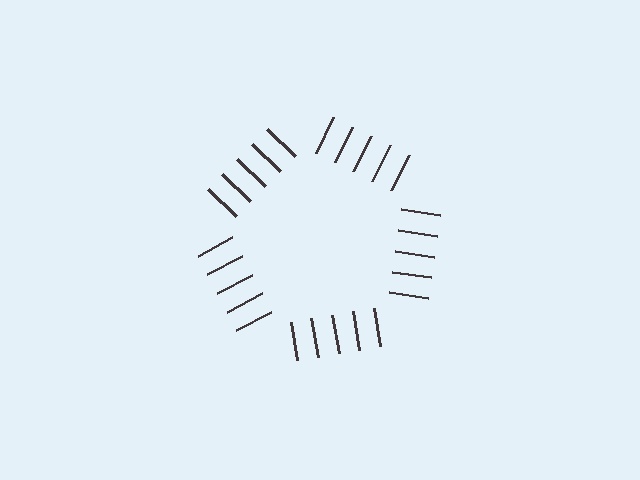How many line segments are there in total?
25 — 5 along each of the 5 edges.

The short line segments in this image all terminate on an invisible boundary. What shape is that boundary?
An illusory pentagon — the line segments terminate on its edges but no continuous stroke is drawn.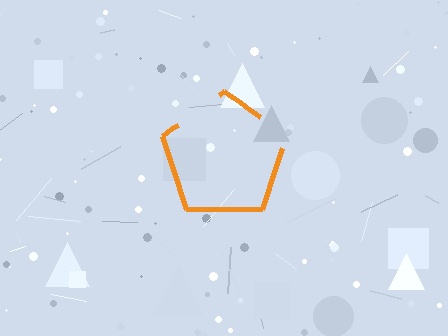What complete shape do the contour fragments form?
The contour fragments form a pentagon.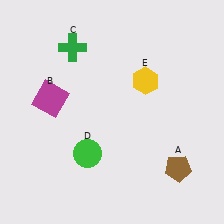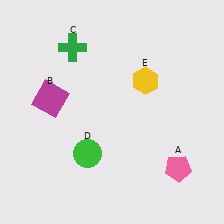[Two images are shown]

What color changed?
The pentagon (A) changed from brown in Image 1 to pink in Image 2.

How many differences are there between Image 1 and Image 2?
There is 1 difference between the two images.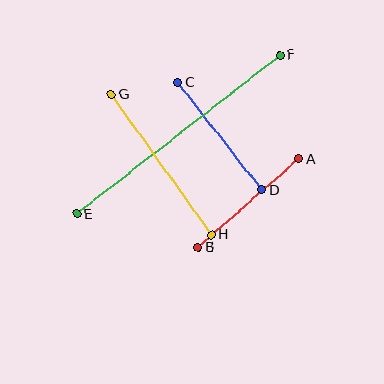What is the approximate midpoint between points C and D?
The midpoint is at approximately (220, 136) pixels.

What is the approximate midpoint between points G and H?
The midpoint is at approximately (161, 165) pixels.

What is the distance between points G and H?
The distance is approximately 173 pixels.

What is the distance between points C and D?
The distance is approximately 137 pixels.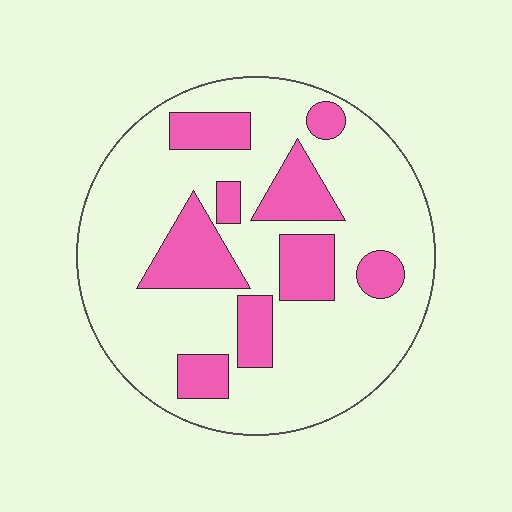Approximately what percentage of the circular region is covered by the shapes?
Approximately 25%.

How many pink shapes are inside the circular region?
9.